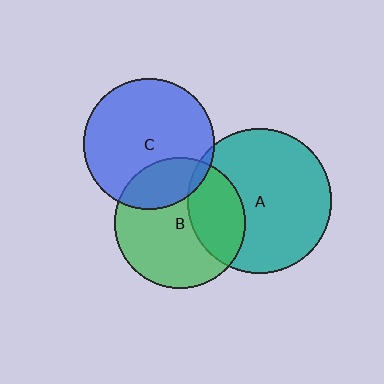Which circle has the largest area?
Circle A (teal).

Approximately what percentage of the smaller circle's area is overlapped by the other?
Approximately 25%.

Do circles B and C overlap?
Yes.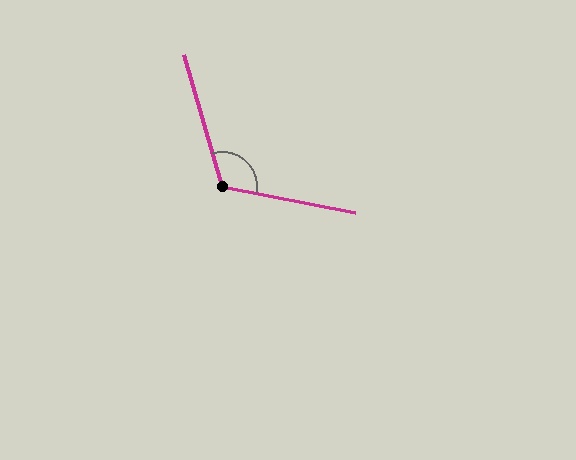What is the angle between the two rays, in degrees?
Approximately 118 degrees.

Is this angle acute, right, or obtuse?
It is obtuse.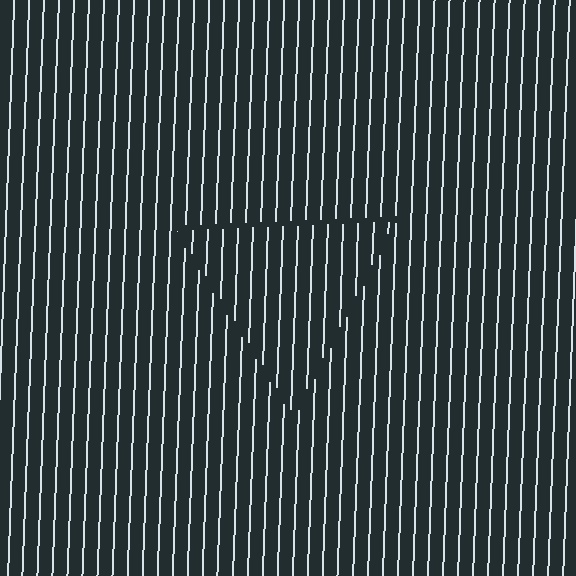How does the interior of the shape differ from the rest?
The interior of the shape contains the same grating, shifted by half a period — the contour is defined by the phase discontinuity where line-ends from the inner and outer gratings abut.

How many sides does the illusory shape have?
3 sides — the line-ends trace a triangle.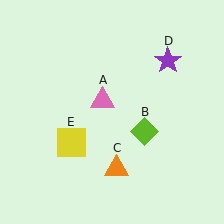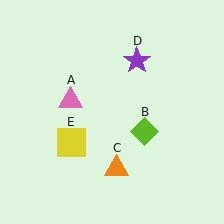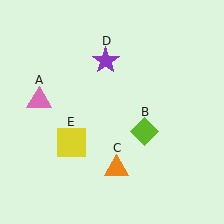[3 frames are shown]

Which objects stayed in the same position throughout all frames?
Lime diamond (object B) and orange triangle (object C) and yellow square (object E) remained stationary.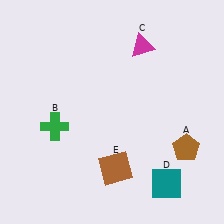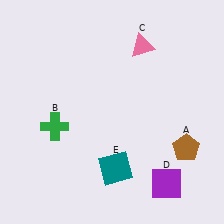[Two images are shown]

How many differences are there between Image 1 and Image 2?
There are 3 differences between the two images.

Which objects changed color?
C changed from magenta to pink. D changed from teal to purple. E changed from brown to teal.